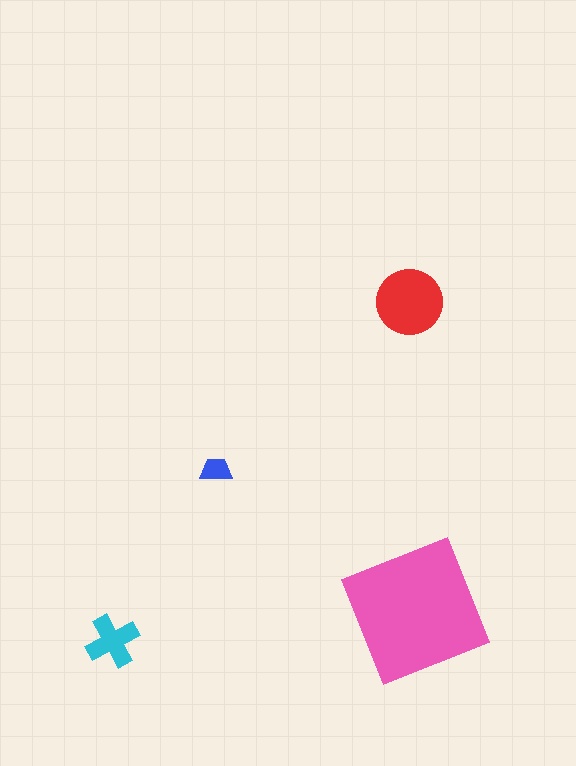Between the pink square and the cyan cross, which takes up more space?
The pink square.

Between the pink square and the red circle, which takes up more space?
The pink square.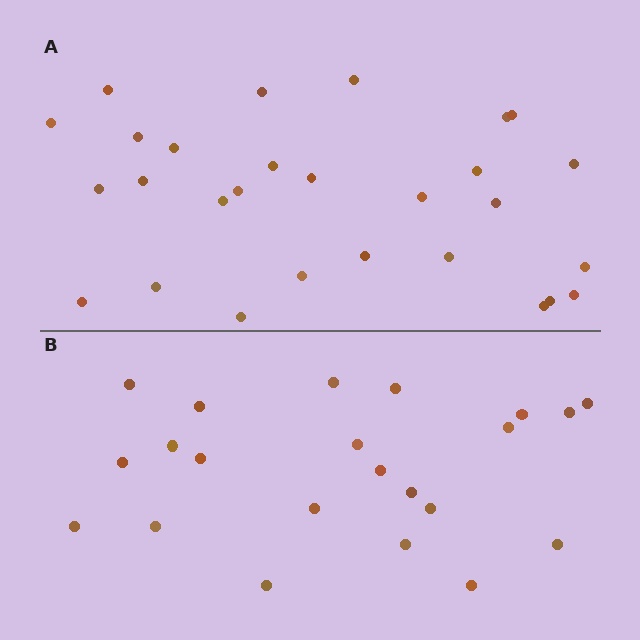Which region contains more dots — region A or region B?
Region A (the top region) has more dots.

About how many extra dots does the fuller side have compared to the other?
Region A has about 6 more dots than region B.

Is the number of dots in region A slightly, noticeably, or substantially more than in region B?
Region A has noticeably more, but not dramatically so. The ratio is roughly 1.3 to 1.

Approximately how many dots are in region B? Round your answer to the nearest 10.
About 20 dots. (The exact count is 22, which rounds to 20.)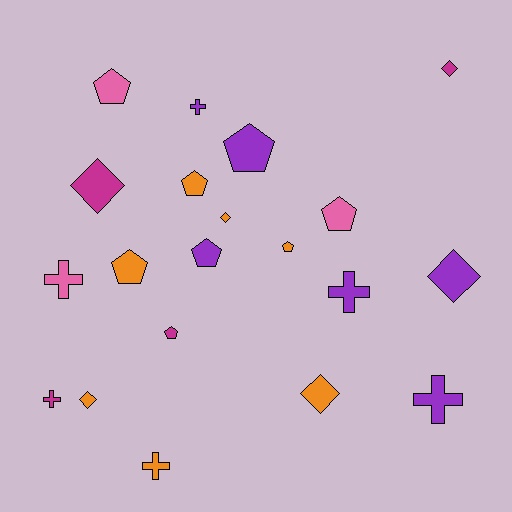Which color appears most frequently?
Orange, with 7 objects.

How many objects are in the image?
There are 20 objects.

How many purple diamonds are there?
There is 1 purple diamond.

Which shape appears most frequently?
Pentagon, with 8 objects.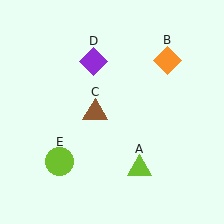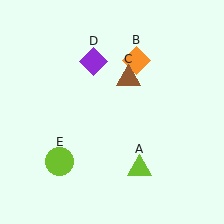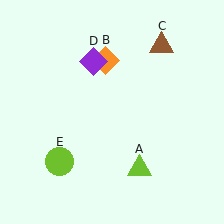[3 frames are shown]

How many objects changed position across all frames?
2 objects changed position: orange diamond (object B), brown triangle (object C).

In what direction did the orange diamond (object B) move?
The orange diamond (object B) moved left.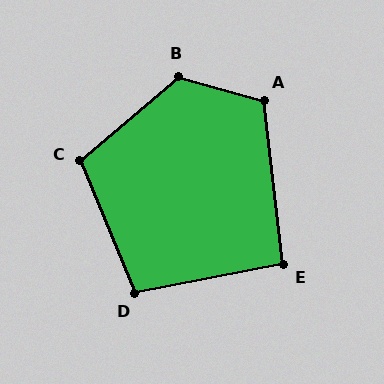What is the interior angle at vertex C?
Approximately 108 degrees (obtuse).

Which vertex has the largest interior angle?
B, at approximately 124 degrees.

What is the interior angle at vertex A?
Approximately 113 degrees (obtuse).